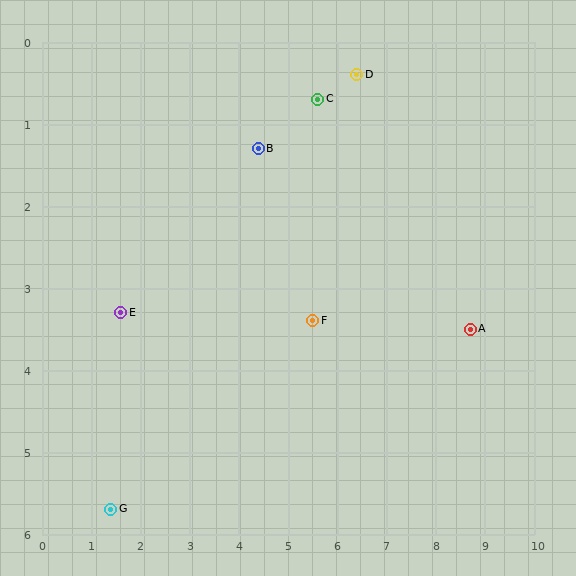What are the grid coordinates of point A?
Point A is at approximately (8.7, 3.5).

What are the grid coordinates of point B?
Point B is at approximately (4.4, 1.3).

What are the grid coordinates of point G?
Point G is at approximately (1.4, 5.7).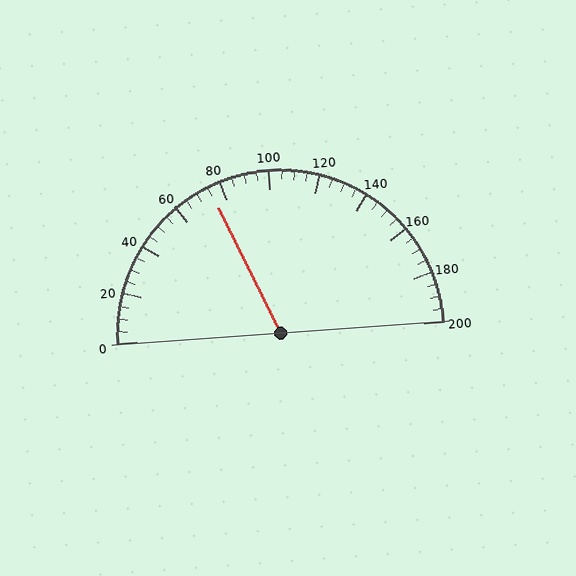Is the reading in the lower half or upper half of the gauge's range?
The reading is in the lower half of the range (0 to 200).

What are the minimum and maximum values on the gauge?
The gauge ranges from 0 to 200.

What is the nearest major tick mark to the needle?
The nearest major tick mark is 80.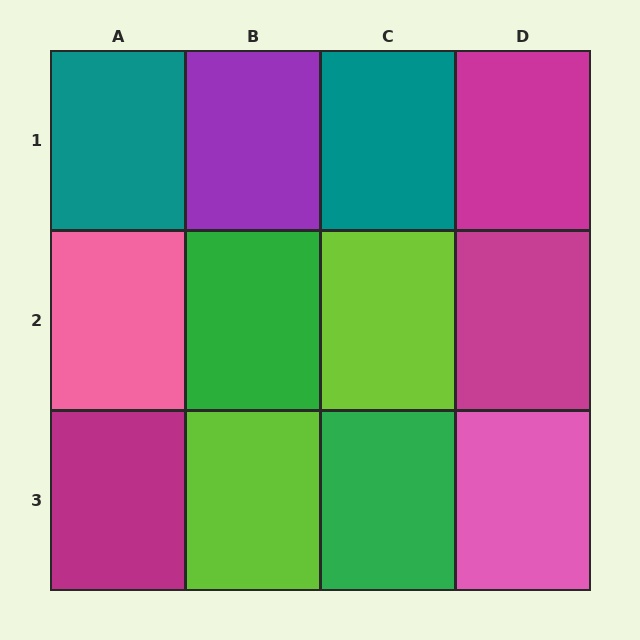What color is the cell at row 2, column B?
Green.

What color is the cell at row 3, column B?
Lime.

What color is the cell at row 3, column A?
Magenta.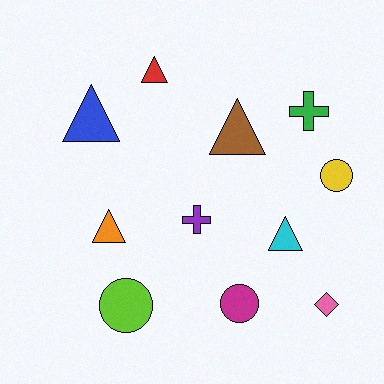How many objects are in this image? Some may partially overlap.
There are 11 objects.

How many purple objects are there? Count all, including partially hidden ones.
There is 1 purple object.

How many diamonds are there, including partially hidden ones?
There is 1 diamond.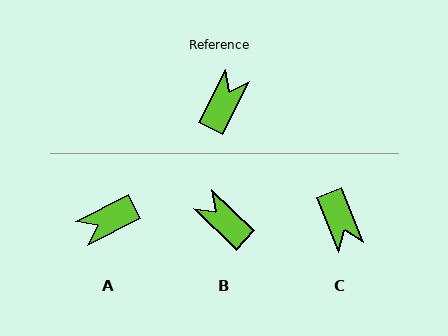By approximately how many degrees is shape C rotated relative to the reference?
Approximately 132 degrees clockwise.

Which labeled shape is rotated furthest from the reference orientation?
A, about 142 degrees away.